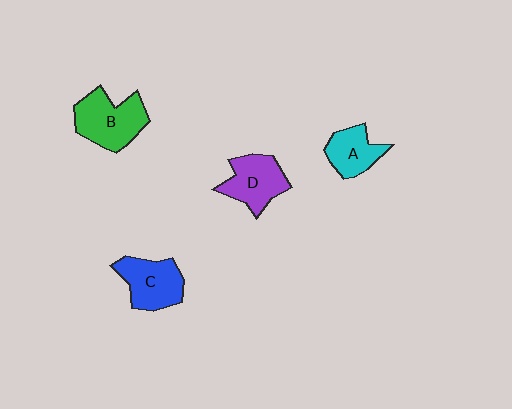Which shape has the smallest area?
Shape A (cyan).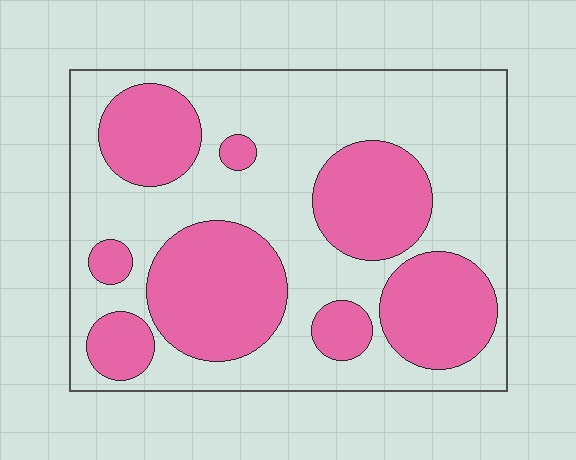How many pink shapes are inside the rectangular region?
8.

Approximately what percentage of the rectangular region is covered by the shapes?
Approximately 40%.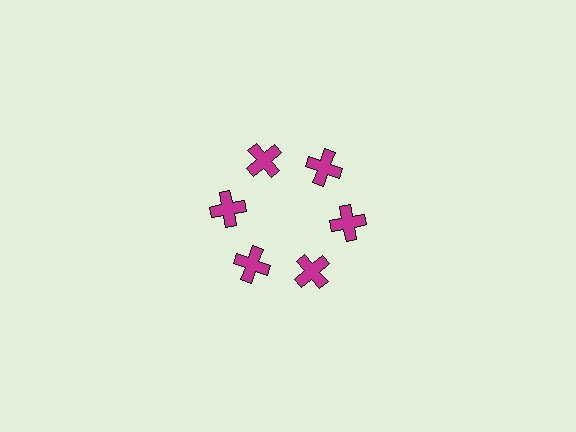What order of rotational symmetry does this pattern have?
This pattern has 6-fold rotational symmetry.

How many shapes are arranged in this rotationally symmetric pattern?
There are 6 shapes, arranged in 6 groups of 1.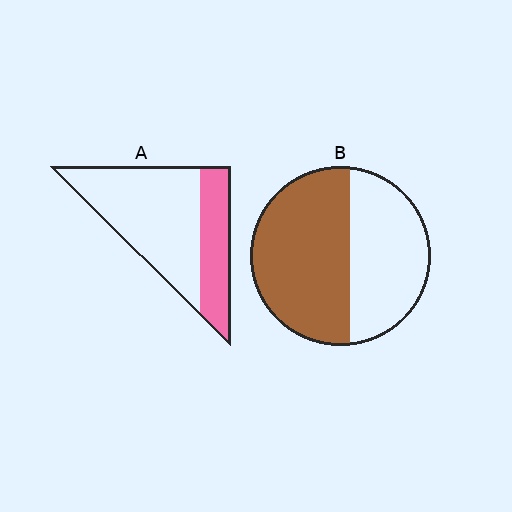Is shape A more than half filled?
No.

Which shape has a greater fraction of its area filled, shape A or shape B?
Shape B.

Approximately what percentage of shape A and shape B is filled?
A is approximately 30% and B is approximately 55%.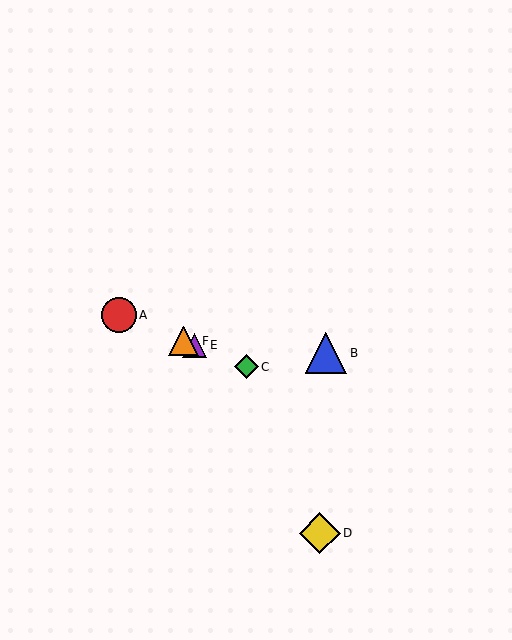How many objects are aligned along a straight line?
4 objects (A, C, E, F) are aligned along a straight line.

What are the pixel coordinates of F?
Object F is at (184, 341).